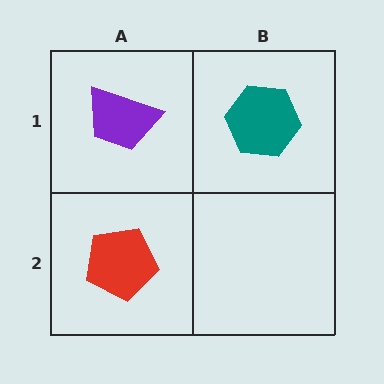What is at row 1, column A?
A purple trapezoid.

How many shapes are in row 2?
1 shape.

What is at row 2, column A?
A red pentagon.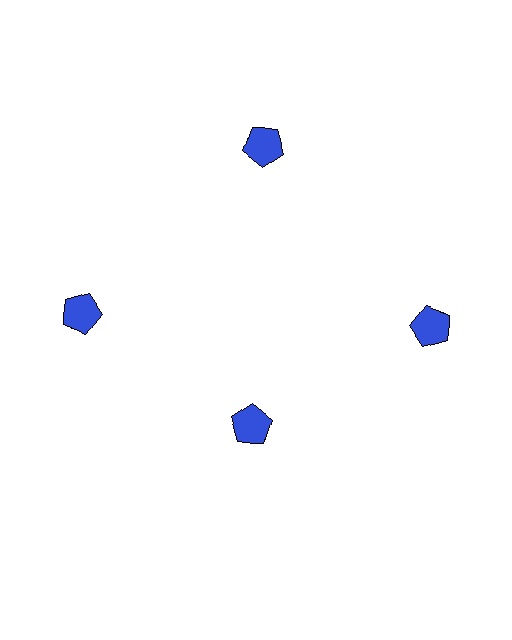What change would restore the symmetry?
The symmetry would be restored by moving it outward, back onto the ring so that all 4 pentagons sit at equal angles and equal distance from the center.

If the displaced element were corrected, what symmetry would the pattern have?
It would have 4-fold rotational symmetry — the pattern would map onto itself every 90 degrees.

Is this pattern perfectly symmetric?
No. The 4 blue pentagons are arranged in a ring, but one element near the 6 o'clock position is pulled inward toward the center, breaking the 4-fold rotational symmetry.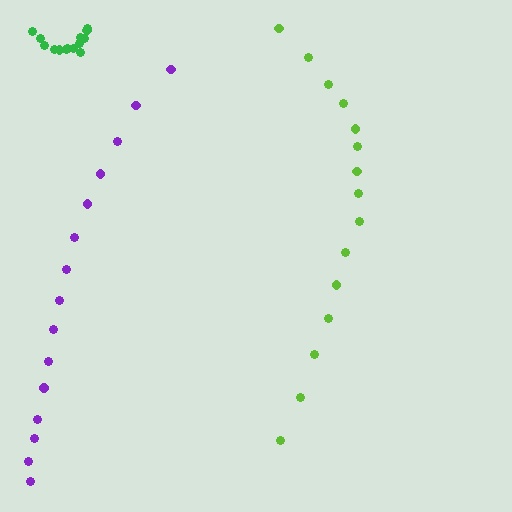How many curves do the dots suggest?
There are 3 distinct paths.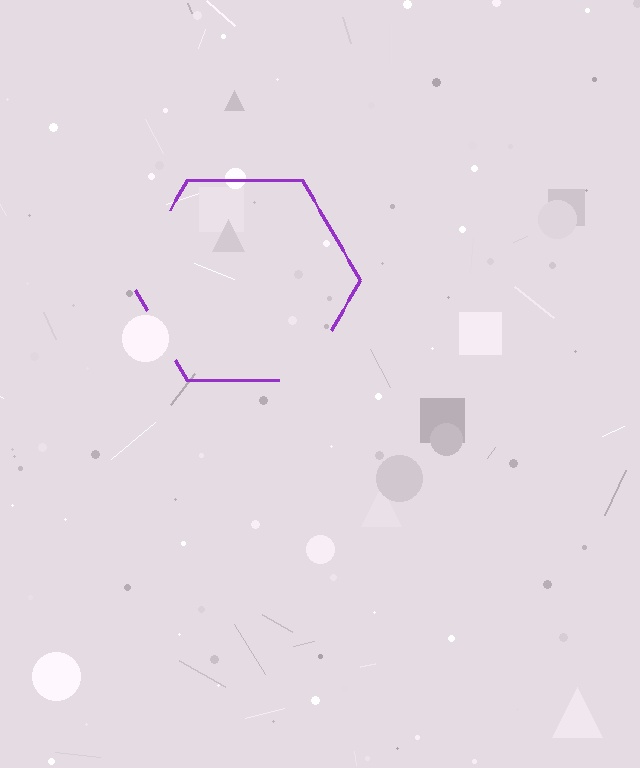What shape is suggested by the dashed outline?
The dashed outline suggests a hexagon.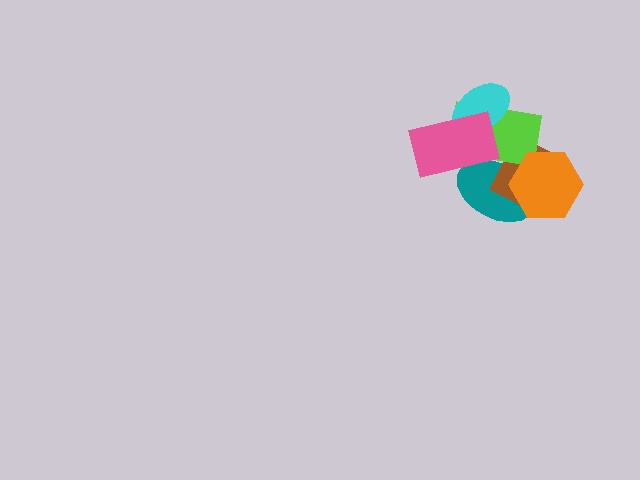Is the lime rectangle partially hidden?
Yes, it is partially covered by another shape.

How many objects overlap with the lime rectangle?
5 objects overlap with the lime rectangle.